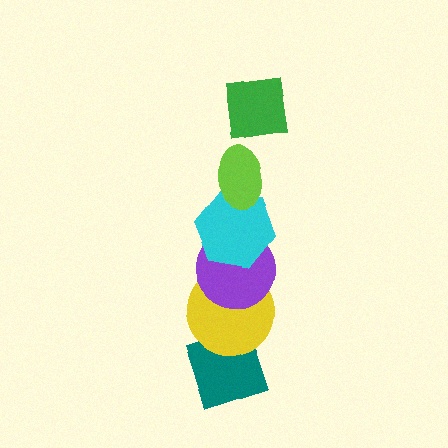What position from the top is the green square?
The green square is 1st from the top.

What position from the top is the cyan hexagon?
The cyan hexagon is 3rd from the top.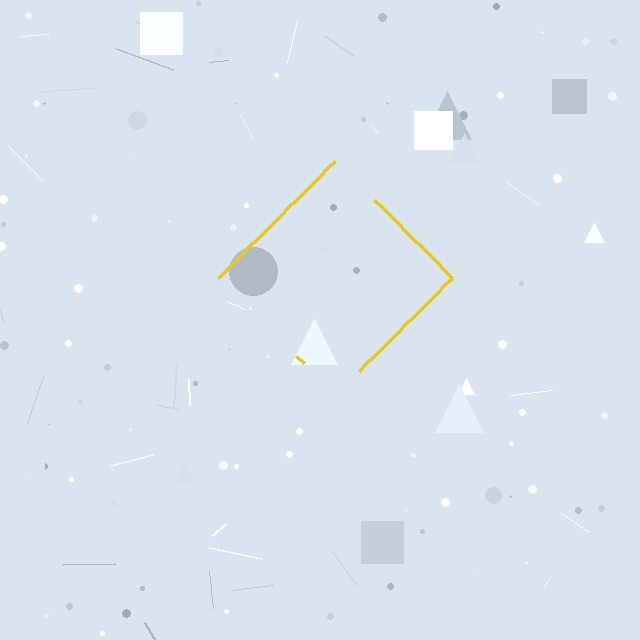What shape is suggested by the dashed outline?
The dashed outline suggests a diamond.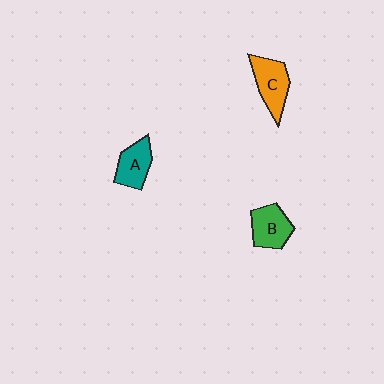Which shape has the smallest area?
Shape A (teal).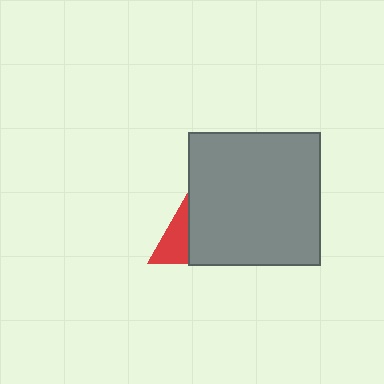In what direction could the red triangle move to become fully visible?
The red triangle could move left. That would shift it out from behind the gray square entirely.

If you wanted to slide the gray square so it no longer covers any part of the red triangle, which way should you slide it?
Slide it right — that is the most direct way to separate the two shapes.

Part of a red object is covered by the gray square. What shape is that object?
It is a triangle.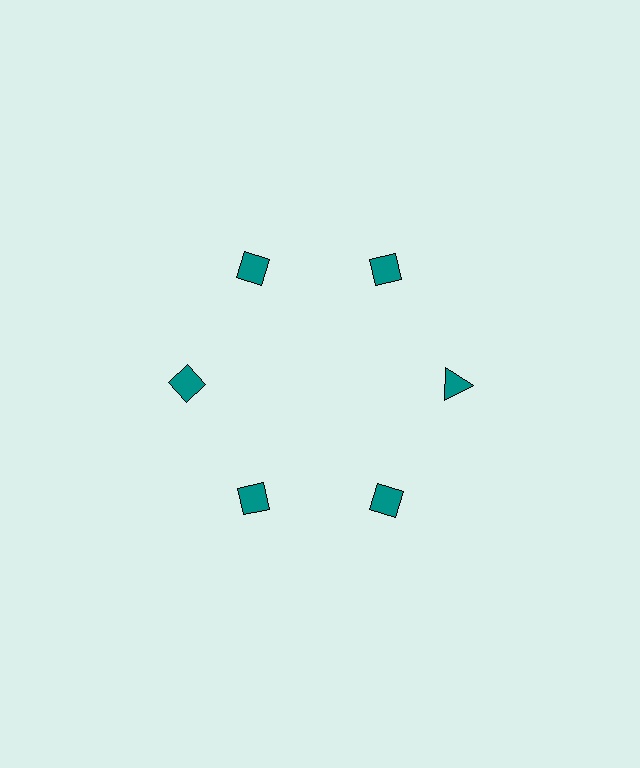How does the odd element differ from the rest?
It has a different shape: triangle instead of diamond.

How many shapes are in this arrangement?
There are 6 shapes arranged in a ring pattern.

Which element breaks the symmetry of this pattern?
The teal triangle at roughly the 3 o'clock position breaks the symmetry. All other shapes are teal diamonds.